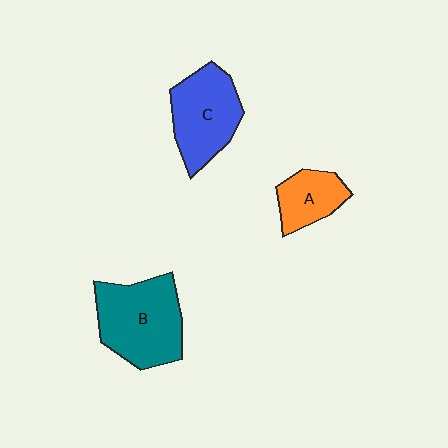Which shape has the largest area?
Shape B (teal).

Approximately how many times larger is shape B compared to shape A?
Approximately 2.0 times.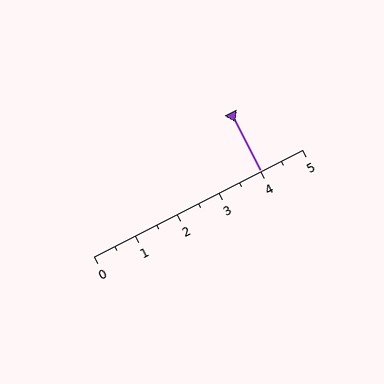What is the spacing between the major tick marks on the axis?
The major ticks are spaced 1 apart.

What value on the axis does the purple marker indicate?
The marker indicates approximately 4.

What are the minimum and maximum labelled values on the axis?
The axis runs from 0 to 5.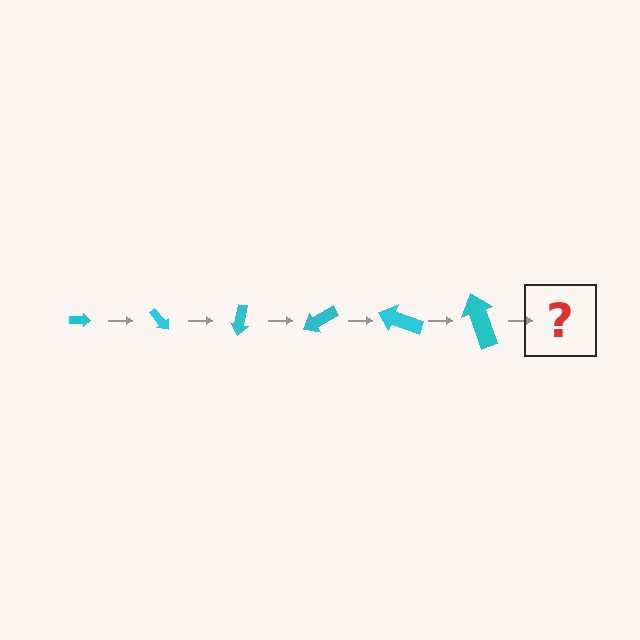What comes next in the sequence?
The next element should be an arrow, larger than the previous one and rotated 300 degrees from the start.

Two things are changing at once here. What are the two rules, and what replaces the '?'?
The two rules are that the arrow grows larger each step and it rotates 50 degrees each step. The '?' should be an arrow, larger than the previous one and rotated 300 degrees from the start.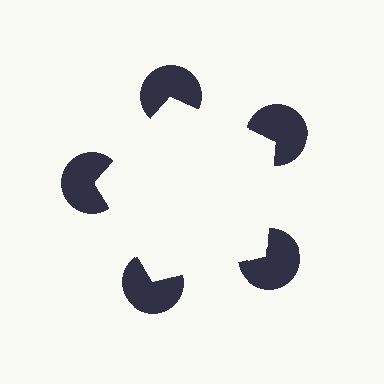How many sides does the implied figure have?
5 sides.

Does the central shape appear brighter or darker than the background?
It typically appears slightly brighter than the background, even though no actual brightness change is drawn.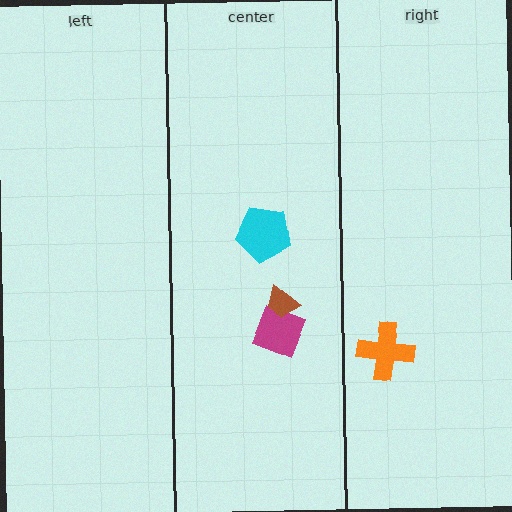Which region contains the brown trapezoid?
The center region.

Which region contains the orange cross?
The right region.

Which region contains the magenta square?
The center region.